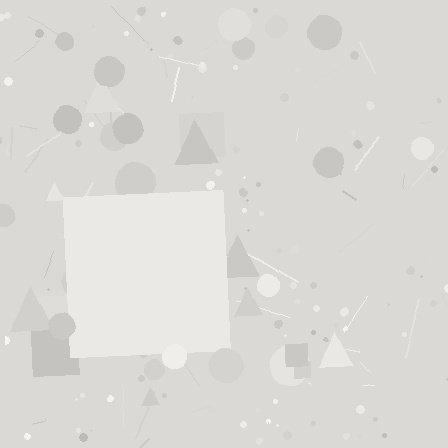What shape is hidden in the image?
A square is hidden in the image.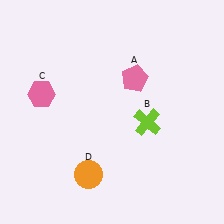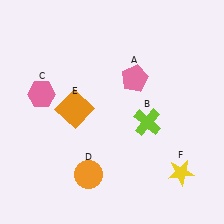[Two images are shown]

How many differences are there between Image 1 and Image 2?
There are 2 differences between the two images.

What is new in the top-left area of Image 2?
An orange square (E) was added in the top-left area of Image 2.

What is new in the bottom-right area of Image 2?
A yellow star (F) was added in the bottom-right area of Image 2.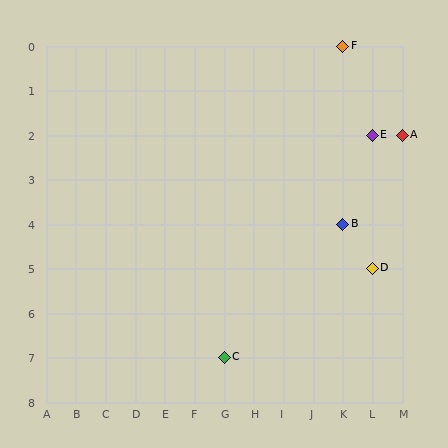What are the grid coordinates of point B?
Point B is at grid coordinates (K, 4).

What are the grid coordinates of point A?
Point A is at grid coordinates (M, 2).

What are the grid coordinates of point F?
Point F is at grid coordinates (K, 0).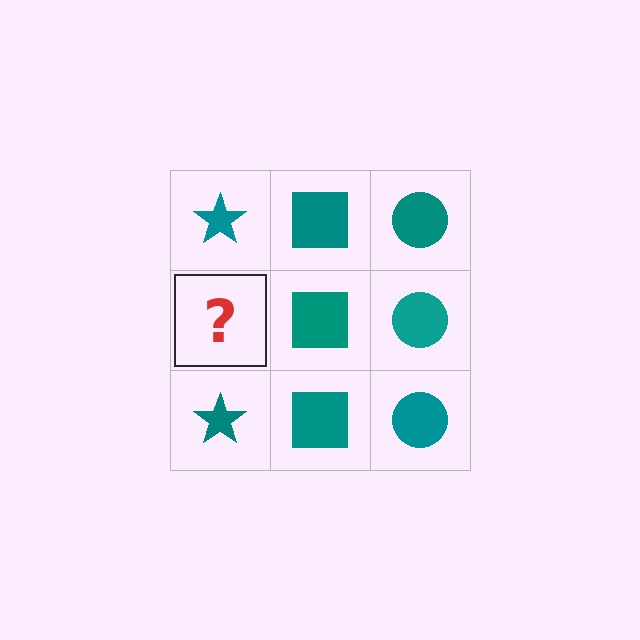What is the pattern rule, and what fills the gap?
The rule is that each column has a consistent shape. The gap should be filled with a teal star.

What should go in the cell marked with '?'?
The missing cell should contain a teal star.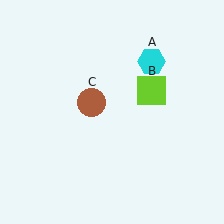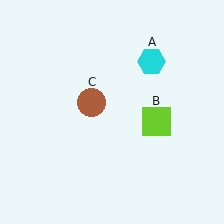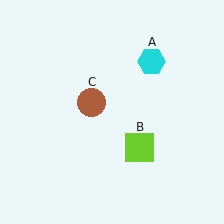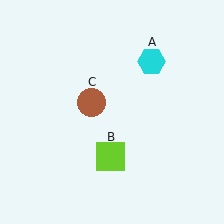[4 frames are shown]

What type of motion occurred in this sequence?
The lime square (object B) rotated clockwise around the center of the scene.